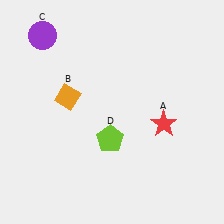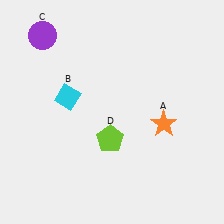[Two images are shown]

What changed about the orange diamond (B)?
In Image 1, B is orange. In Image 2, it changed to cyan.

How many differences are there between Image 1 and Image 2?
There are 2 differences between the two images.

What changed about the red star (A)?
In Image 1, A is red. In Image 2, it changed to orange.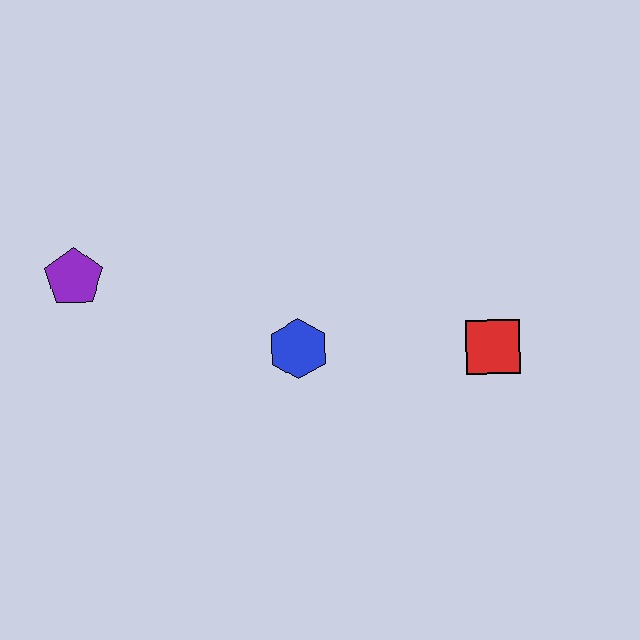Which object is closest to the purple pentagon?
The blue hexagon is closest to the purple pentagon.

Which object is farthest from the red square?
The purple pentagon is farthest from the red square.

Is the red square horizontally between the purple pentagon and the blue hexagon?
No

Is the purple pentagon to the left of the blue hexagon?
Yes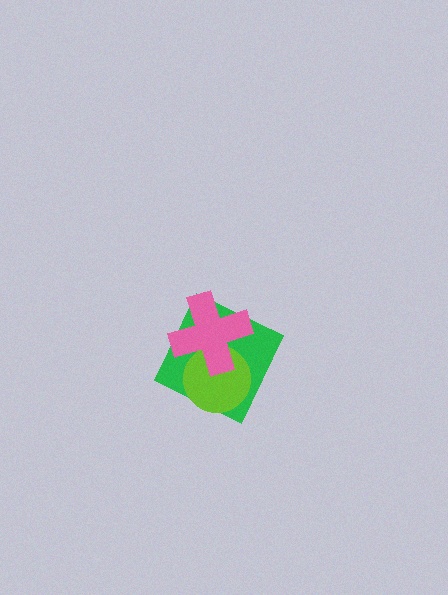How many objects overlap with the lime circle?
2 objects overlap with the lime circle.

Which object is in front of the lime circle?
The pink cross is in front of the lime circle.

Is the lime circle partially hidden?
Yes, it is partially covered by another shape.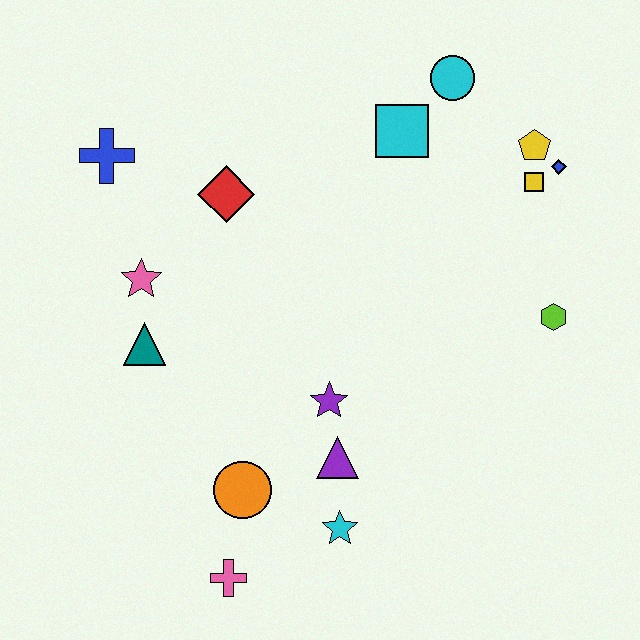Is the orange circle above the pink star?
No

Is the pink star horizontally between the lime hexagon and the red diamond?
No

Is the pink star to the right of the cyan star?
No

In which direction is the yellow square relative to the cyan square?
The yellow square is to the right of the cyan square.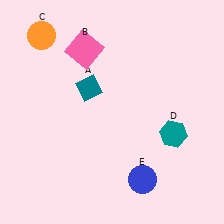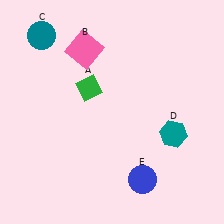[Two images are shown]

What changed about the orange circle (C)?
In Image 1, C is orange. In Image 2, it changed to teal.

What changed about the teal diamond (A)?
In Image 1, A is teal. In Image 2, it changed to green.